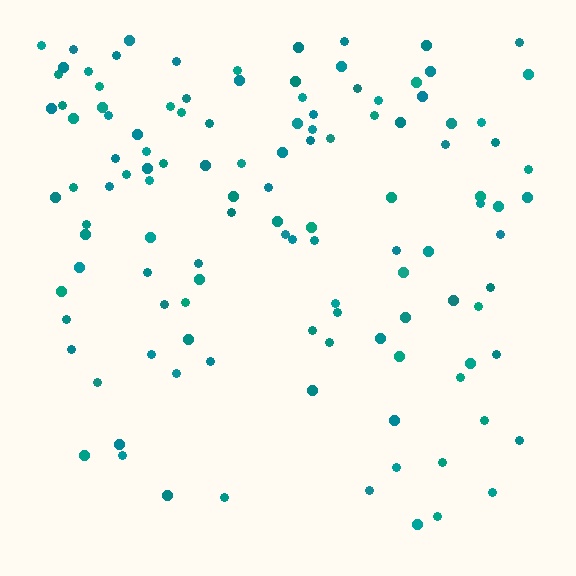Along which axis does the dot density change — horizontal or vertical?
Vertical.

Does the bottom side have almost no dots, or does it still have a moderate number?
Still a moderate number, just noticeably fewer than the top.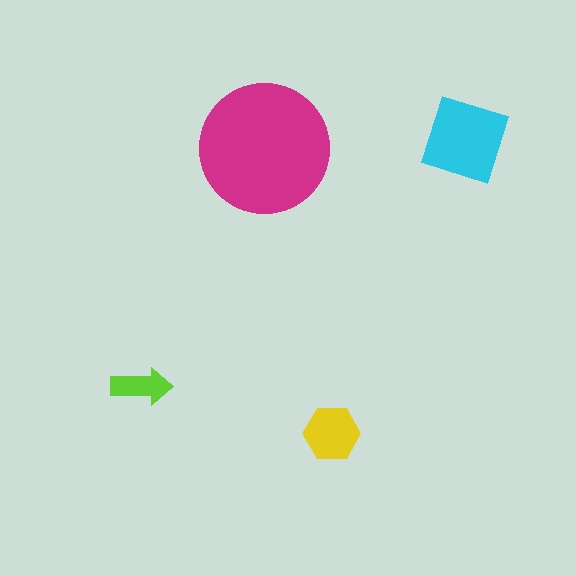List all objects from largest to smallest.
The magenta circle, the cyan diamond, the yellow hexagon, the lime arrow.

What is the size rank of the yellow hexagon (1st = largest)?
3rd.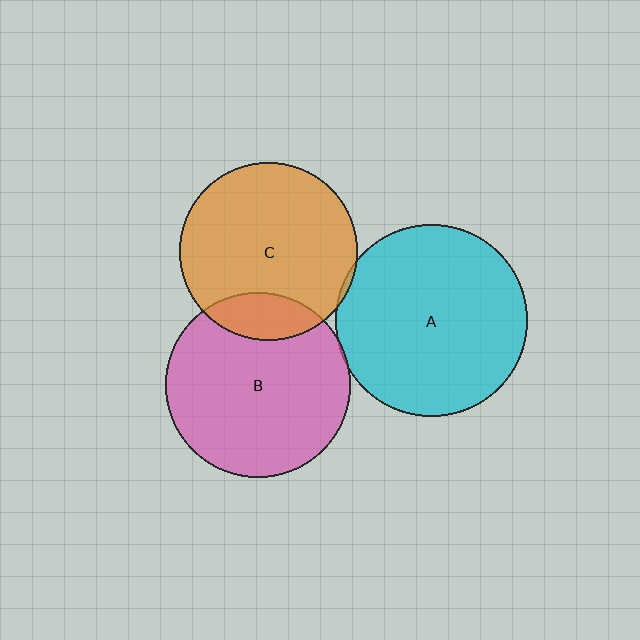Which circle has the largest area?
Circle A (cyan).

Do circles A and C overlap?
Yes.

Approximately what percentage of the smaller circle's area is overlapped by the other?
Approximately 5%.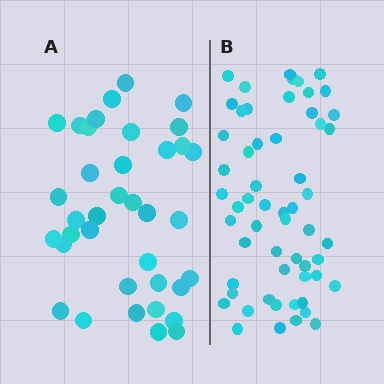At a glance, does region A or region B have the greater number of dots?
Region B (the right region) has more dots.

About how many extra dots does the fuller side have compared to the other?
Region B has approximately 20 more dots than region A.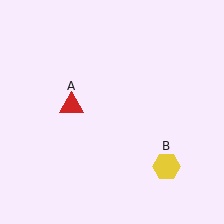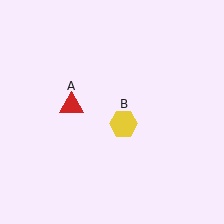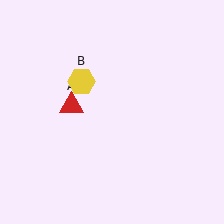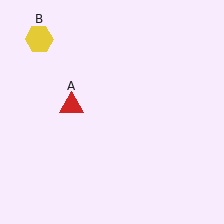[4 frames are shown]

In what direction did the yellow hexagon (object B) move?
The yellow hexagon (object B) moved up and to the left.